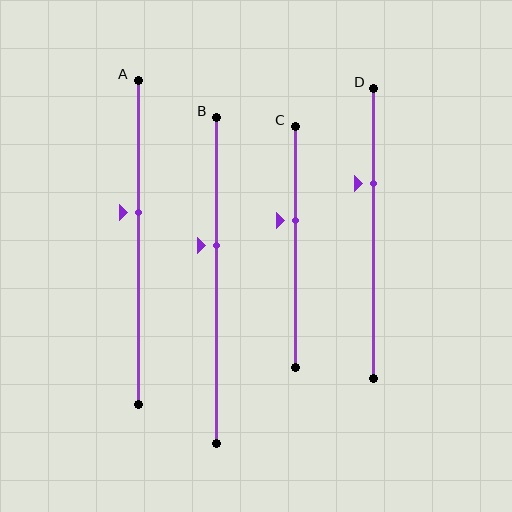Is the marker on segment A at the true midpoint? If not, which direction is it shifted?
No, the marker on segment A is shifted upward by about 9% of the segment length.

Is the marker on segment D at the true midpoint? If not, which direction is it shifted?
No, the marker on segment D is shifted upward by about 17% of the segment length.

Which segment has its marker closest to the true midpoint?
Segment A has its marker closest to the true midpoint.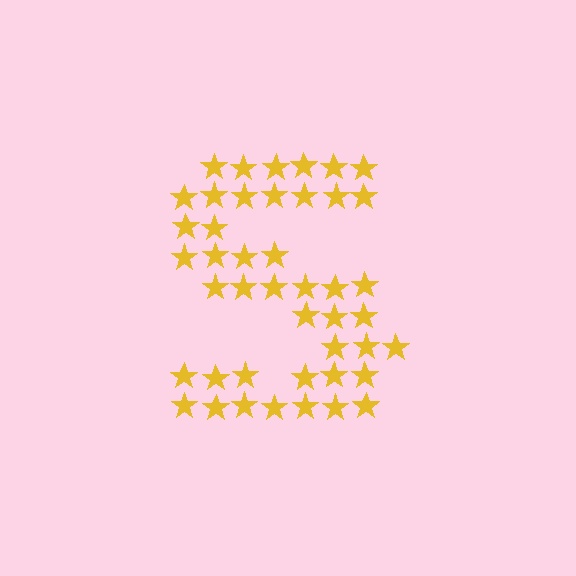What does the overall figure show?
The overall figure shows the letter S.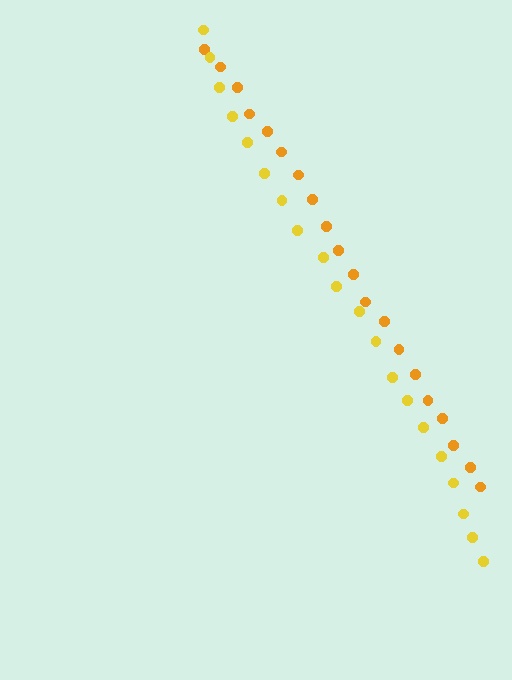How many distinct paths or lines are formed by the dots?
There are 2 distinct paths.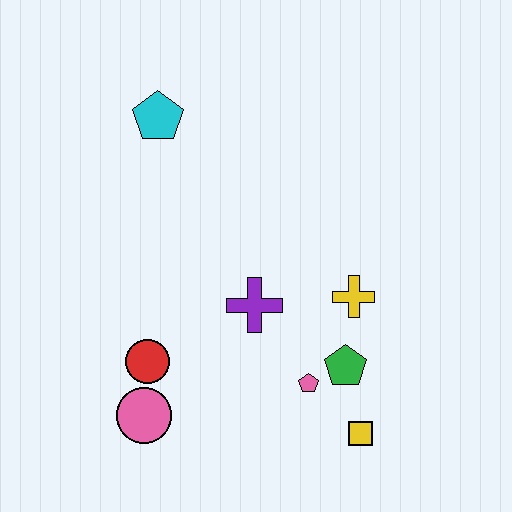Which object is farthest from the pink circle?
The cyan pentagon is farthest from the pink circle.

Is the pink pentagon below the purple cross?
Yes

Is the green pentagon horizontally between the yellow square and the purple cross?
Yes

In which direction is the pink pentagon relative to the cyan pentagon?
The pink pentagon is below the cyan pentagon.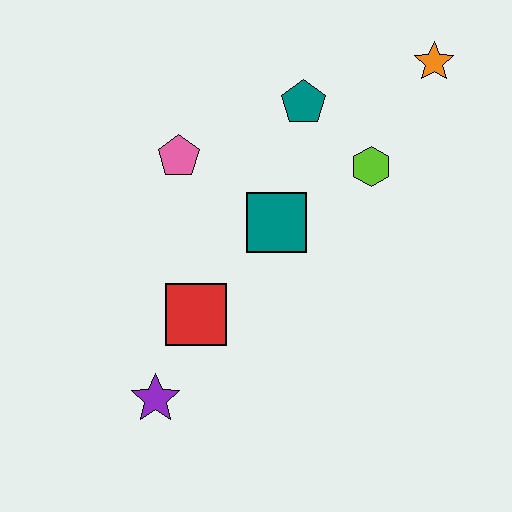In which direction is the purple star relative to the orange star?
The purple star is below the orange star.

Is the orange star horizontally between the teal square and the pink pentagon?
No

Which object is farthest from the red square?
The orange star is farthest from the red square.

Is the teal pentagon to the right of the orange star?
No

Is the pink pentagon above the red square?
Yes